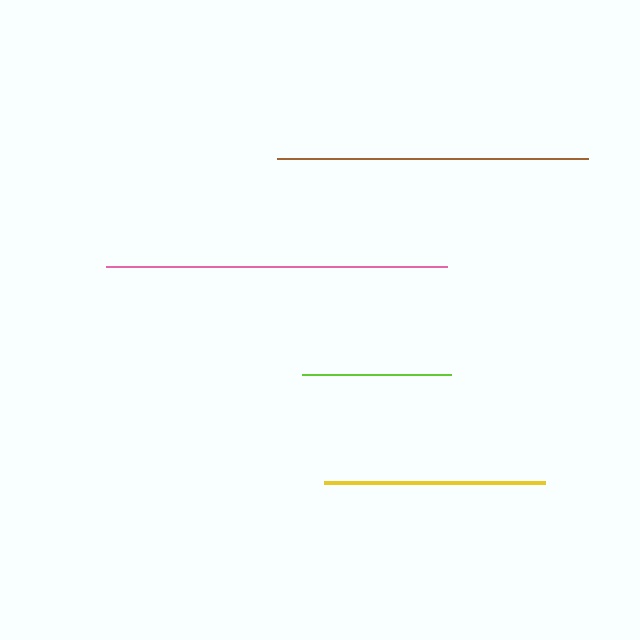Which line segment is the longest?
The pink line is the longest at approximately 341 pixels.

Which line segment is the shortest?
The lime line is the shortest at approximately 149 pixels.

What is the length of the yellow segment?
The yellow segment is approximately 221 pixels long.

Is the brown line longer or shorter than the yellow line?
The brown line is longer than the yellow line.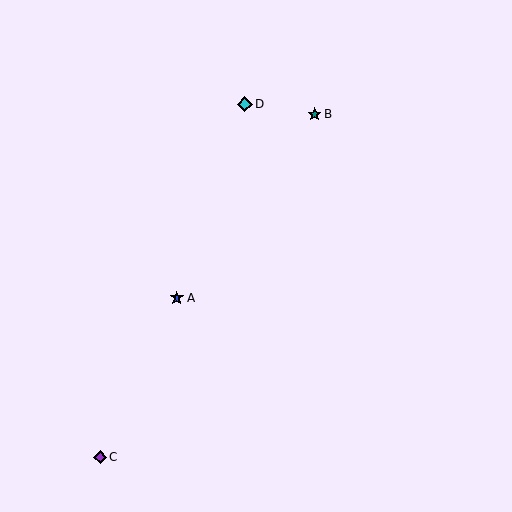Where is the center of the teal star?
The center of the teal star is at (315, 114).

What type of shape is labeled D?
Shape D is a cyan diamond.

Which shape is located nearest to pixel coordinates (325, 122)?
The teal star (labeled B) at (315, 114) is nearest to that location.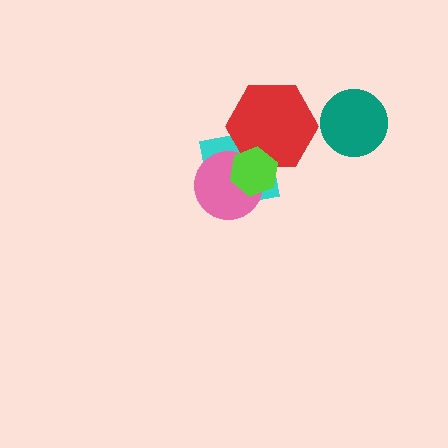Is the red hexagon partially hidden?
Yes, it is partially covered by another shape.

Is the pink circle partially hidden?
Yes, it is partially covered by another shape.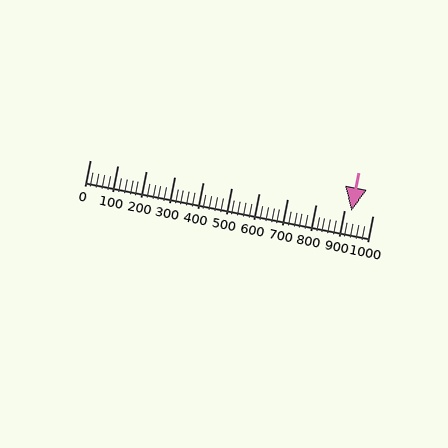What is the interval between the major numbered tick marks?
The major tick marks are spaced 100 units apart.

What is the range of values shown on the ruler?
The ruler shows values from 0 to 1000.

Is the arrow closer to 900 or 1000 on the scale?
The arrow is closer to 900.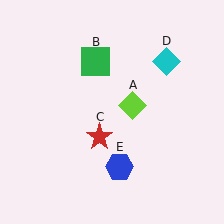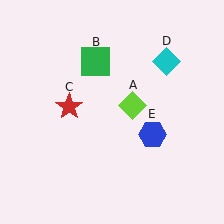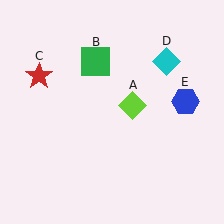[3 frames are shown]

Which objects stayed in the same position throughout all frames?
Lime diamond (object A) and green square (object B) and cyan diamond (object D) remained stationary.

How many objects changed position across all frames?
2 objects changed position: red star (object C), blue hexagon (object E).